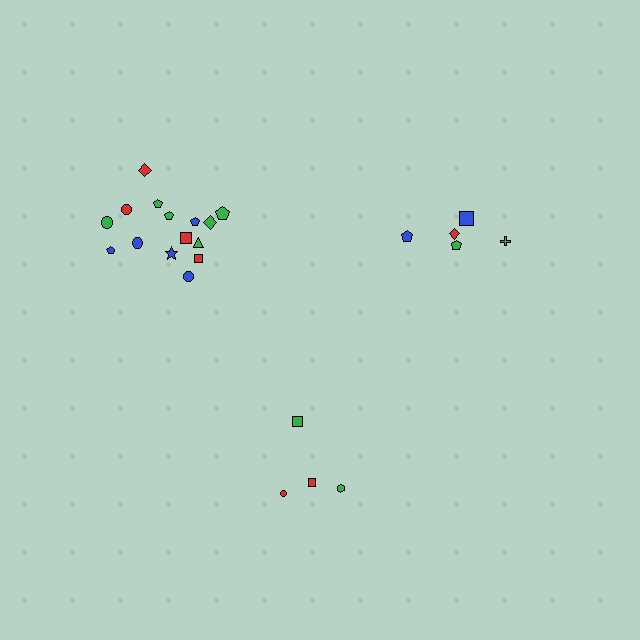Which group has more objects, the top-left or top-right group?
The top-left group.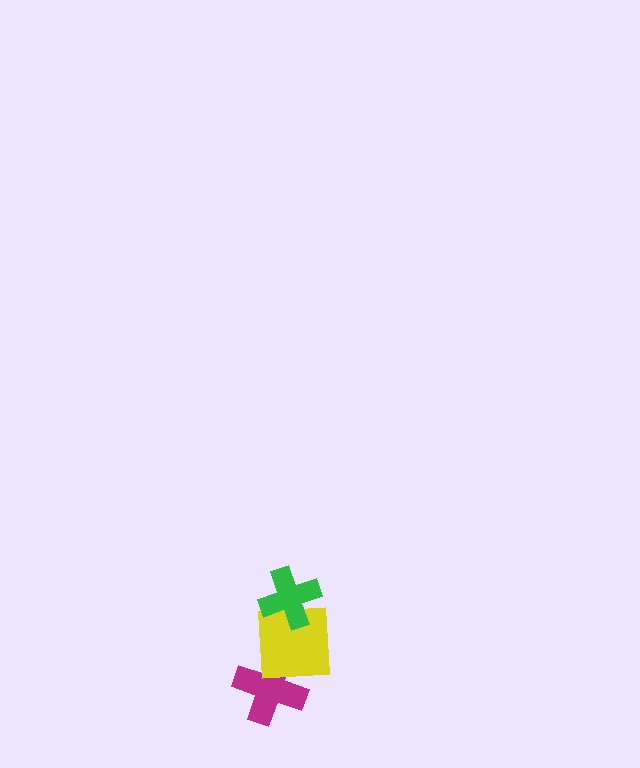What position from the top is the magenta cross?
The magenta cross is 3rd from the top.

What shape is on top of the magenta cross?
The yellow square is on top of the magenta cross.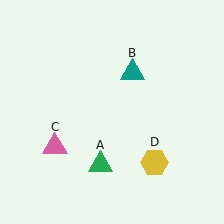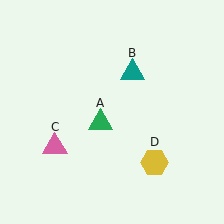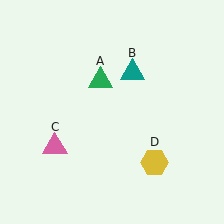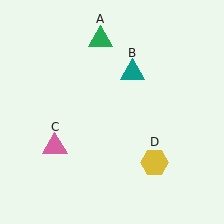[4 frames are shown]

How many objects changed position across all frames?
1 object changed position: green triangle (object A).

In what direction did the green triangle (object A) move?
The green triangle (object A) moved up.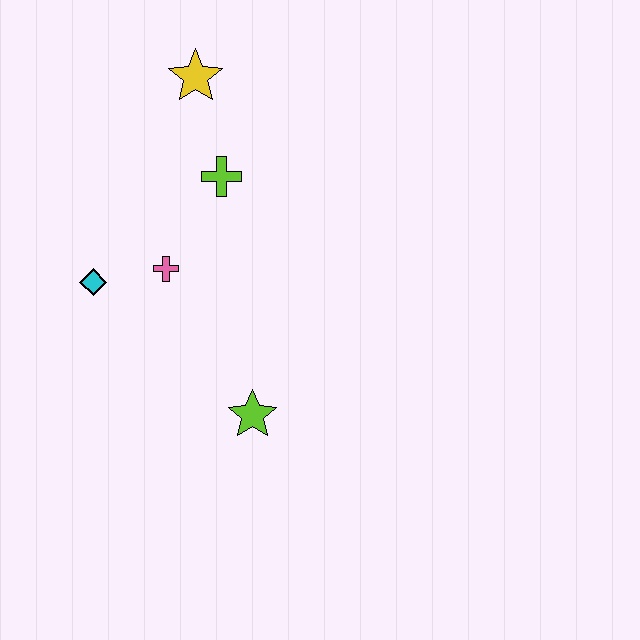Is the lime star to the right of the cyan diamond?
Yes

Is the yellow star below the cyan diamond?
No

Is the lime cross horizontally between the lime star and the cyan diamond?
Yes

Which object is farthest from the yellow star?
The lime star is farthest from the yellow star.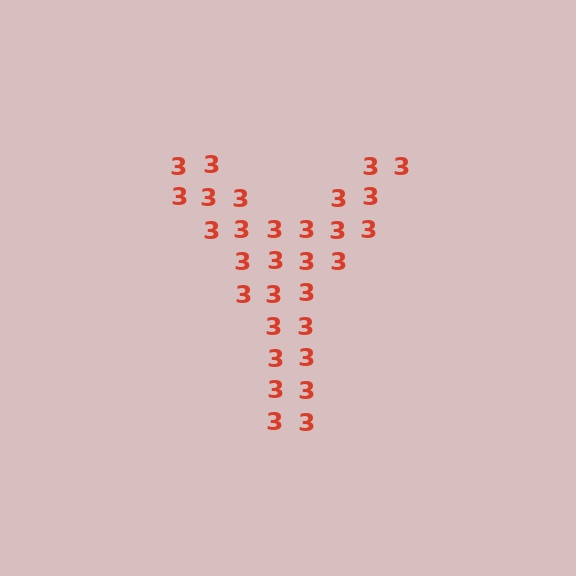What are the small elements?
The small elements are digit 3's.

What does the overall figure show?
The overall figure shows the letter Y.